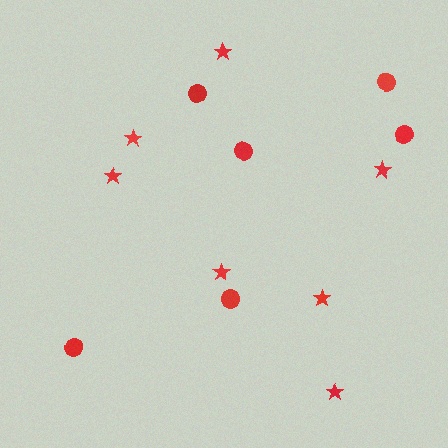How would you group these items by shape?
There are 2 groups: one group of stars (7) and one group of circles (6).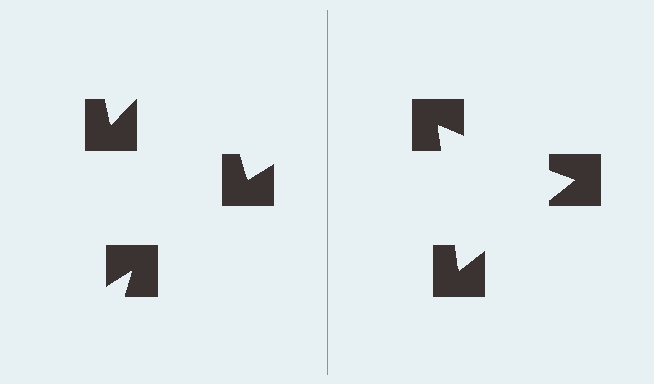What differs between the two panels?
The notched squares are positioned identically on both sides; only the wedge orientations differ. On the right they align to a triangle; on the left they are misaligned.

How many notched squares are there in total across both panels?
6 — 3 on each side.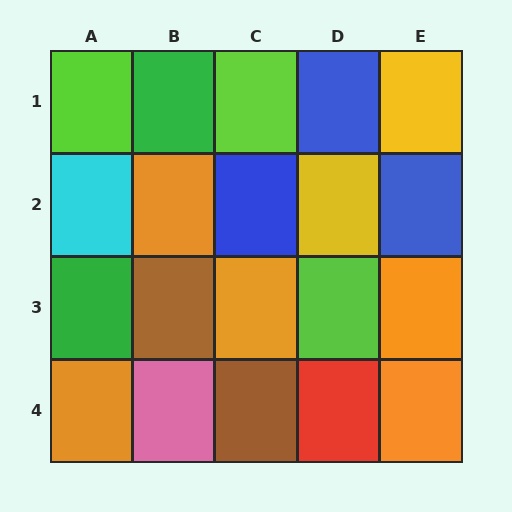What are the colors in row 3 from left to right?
Green, brown, orange, lime, orange.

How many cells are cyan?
1 cell is cyan.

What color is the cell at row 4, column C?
Brown.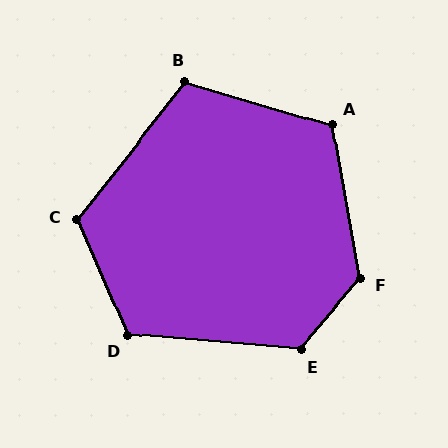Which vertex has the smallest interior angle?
B, at approximately 112 degrees.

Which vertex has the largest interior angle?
F, at approximately 130 degrees.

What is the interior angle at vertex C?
Approximately 118 degrees (obtuse).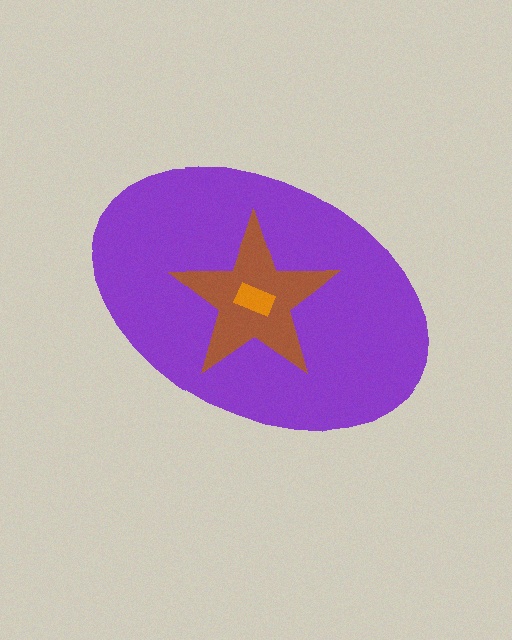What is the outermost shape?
The purple ellipse.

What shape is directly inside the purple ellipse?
The brown star.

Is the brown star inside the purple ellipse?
Yes.